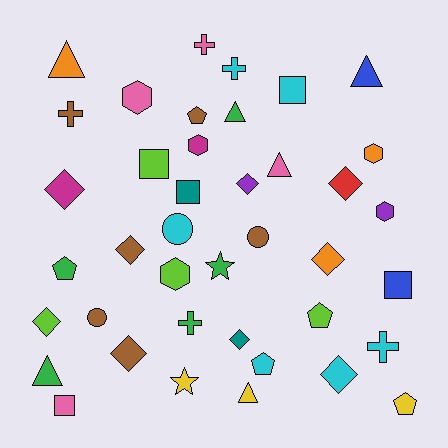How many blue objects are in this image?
There are 2 blue objects.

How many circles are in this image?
There are 3 circles.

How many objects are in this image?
There are 40 objects.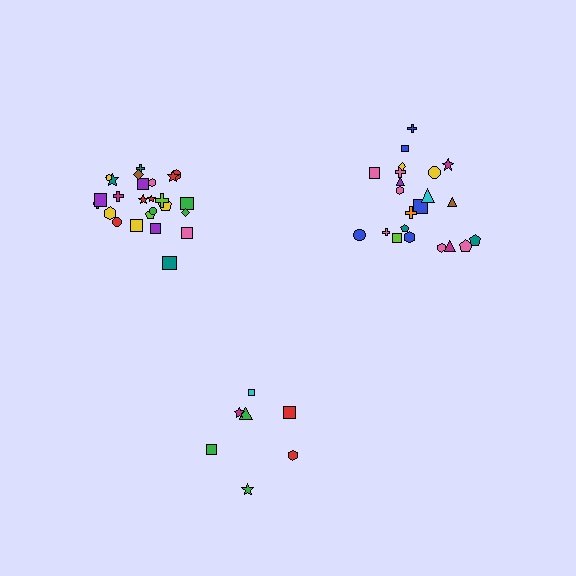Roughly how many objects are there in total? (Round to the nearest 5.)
Roughly 55 objects in total.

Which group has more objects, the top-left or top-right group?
The top-left group.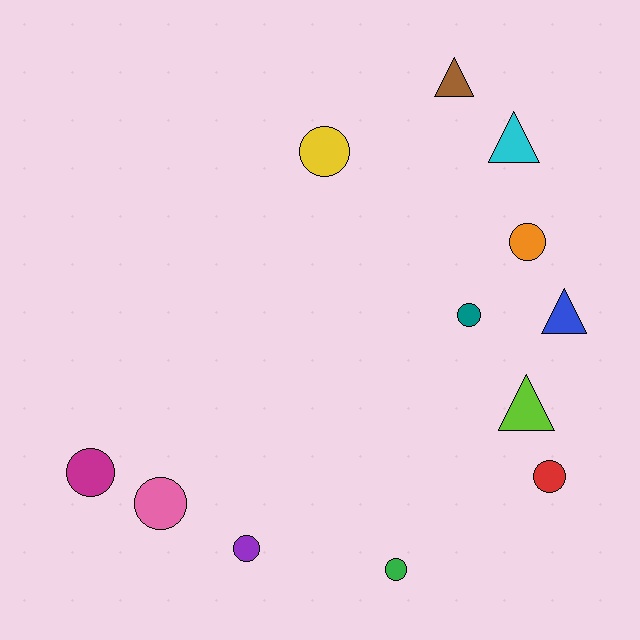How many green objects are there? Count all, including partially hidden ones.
There is 1 green object.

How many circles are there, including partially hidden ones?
There are 8 circles.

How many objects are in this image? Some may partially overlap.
There are 12 objects.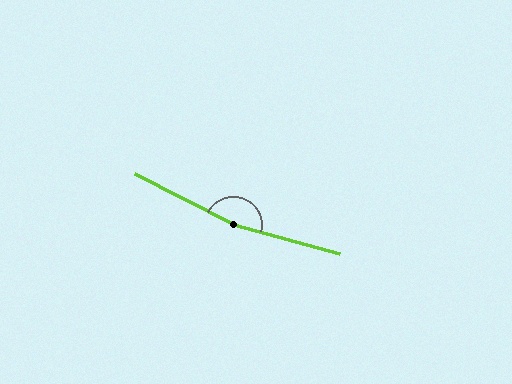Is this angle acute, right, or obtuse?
It is obtuse.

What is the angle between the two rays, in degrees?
Approximately 168 degrees.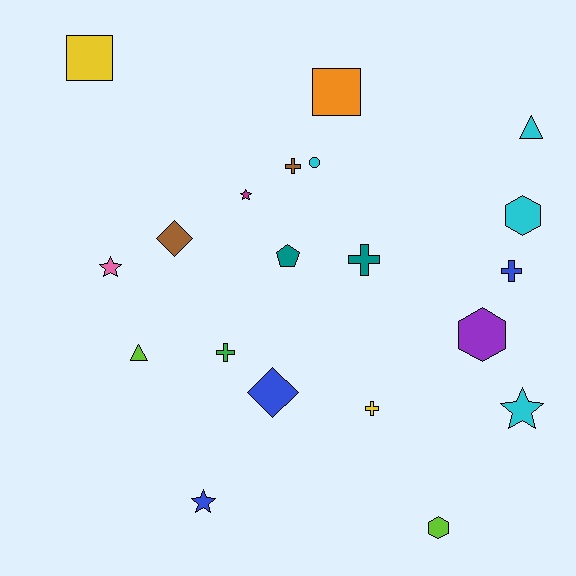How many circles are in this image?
There is 1 circle.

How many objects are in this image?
There are 20 objects.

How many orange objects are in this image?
There is 1 orange object.